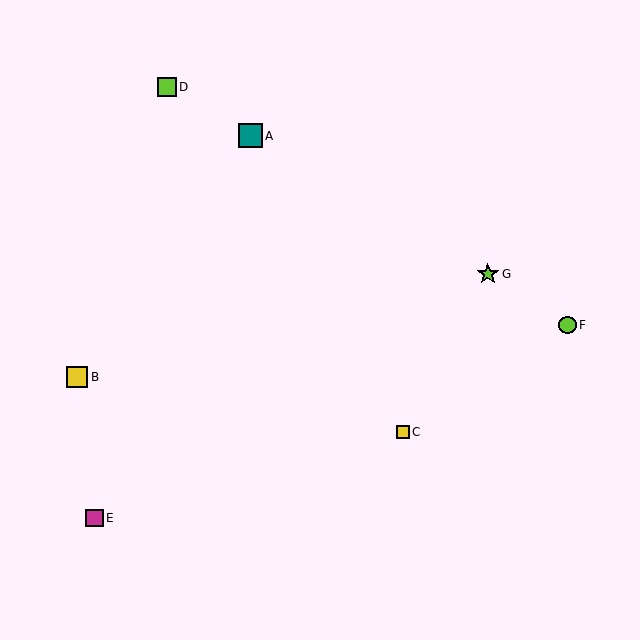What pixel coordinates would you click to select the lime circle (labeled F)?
Click at (567, 325) to select the lime circle F.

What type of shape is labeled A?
Shape A is a teal square.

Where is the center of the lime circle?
The center of the lime circle is at (567, 325).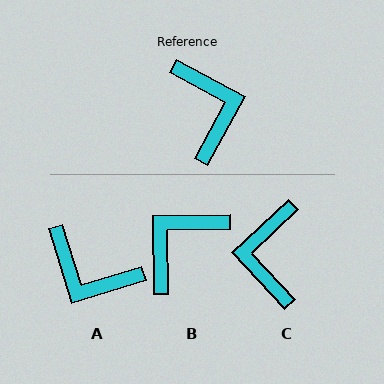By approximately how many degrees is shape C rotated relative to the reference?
Approximately 162 degrees counter-clockwise.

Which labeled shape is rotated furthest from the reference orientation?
C, about 162 degrees away.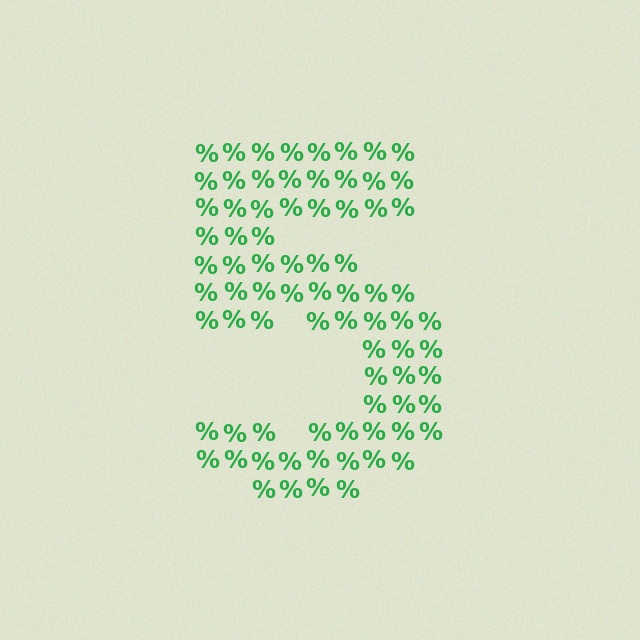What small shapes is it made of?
It is made of small percent signs.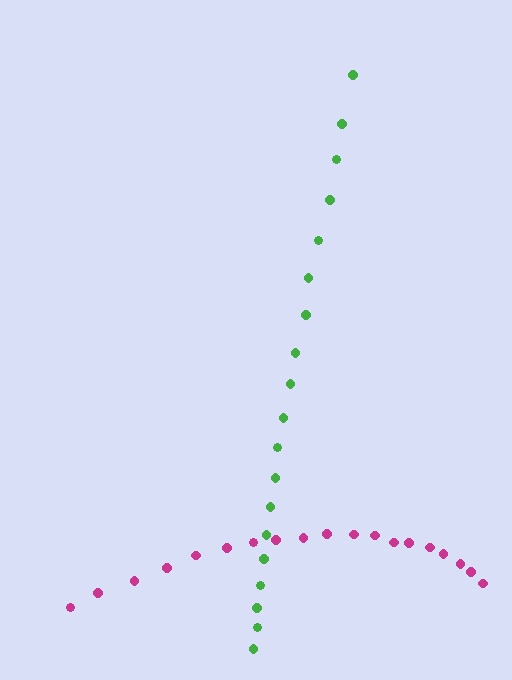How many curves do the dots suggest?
There are 2 distinct paths.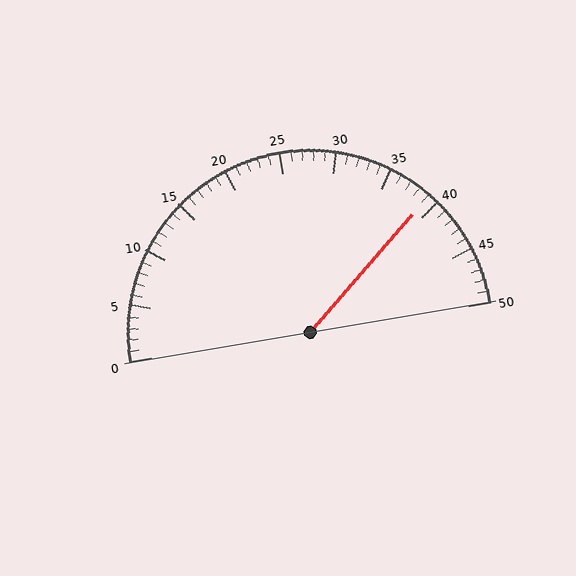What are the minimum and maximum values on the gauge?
The gauge ranges from 0 to 50.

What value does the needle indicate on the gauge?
The needle indicates approximately 39.